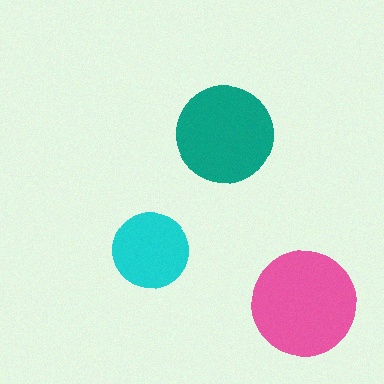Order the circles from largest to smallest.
the pink one, the teal one, the cyan one.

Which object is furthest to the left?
The cyan circle is leftmost.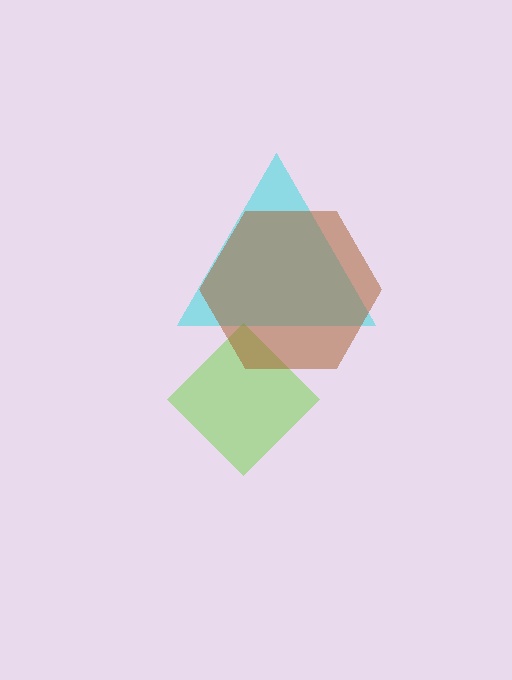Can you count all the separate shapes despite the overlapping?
Yes, there are 3 separate shapes.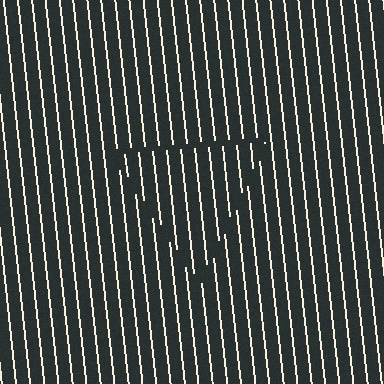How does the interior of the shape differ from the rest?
The interior of the shape contains the same grating, shifted by half a period — the contour is defined by the phase discontinuity where line-ends from the inner and outer gratings abut.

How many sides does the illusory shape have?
3 sides — the line-ends trace a triangle.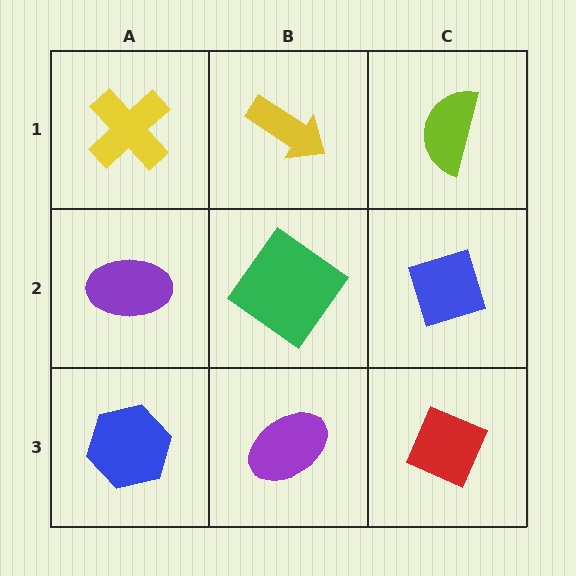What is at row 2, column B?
A green diamond.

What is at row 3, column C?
A red diamond.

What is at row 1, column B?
A yellow arrow.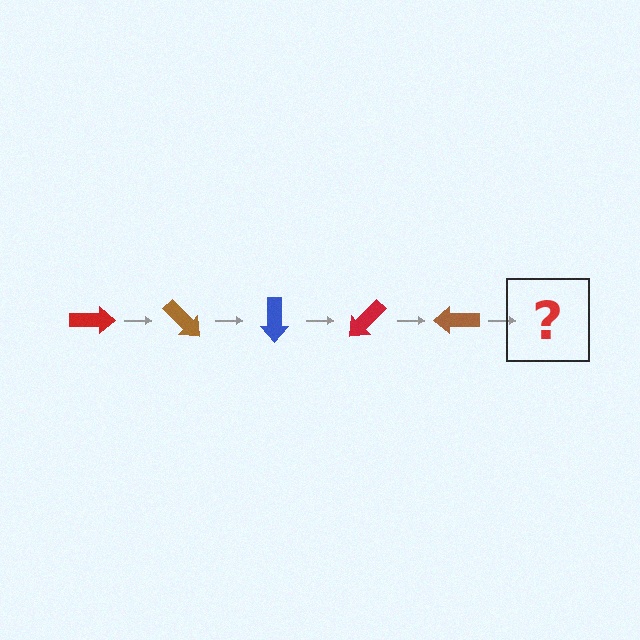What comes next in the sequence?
The next element should be a blue arrow, rotated 225 degrees from the start.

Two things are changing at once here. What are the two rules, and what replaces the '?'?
The two rules are that it rotates 45 degrees each step and the color cycles through red, brown, and blue. The '?' should be a blue arrow, rotated 225 degrees from the start.